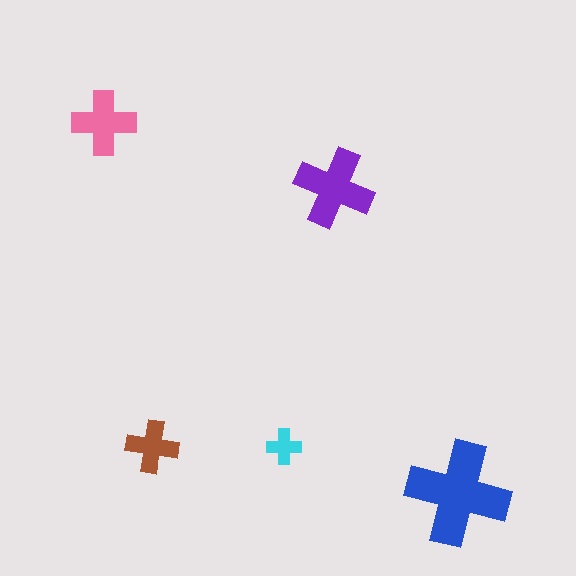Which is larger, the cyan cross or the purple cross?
The purple one.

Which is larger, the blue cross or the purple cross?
The blue one.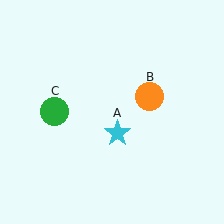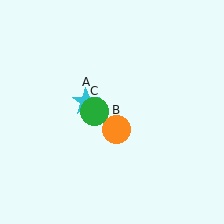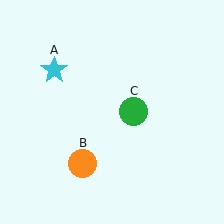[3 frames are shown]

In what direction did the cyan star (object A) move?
The cyan star (object A) moved up and to the left.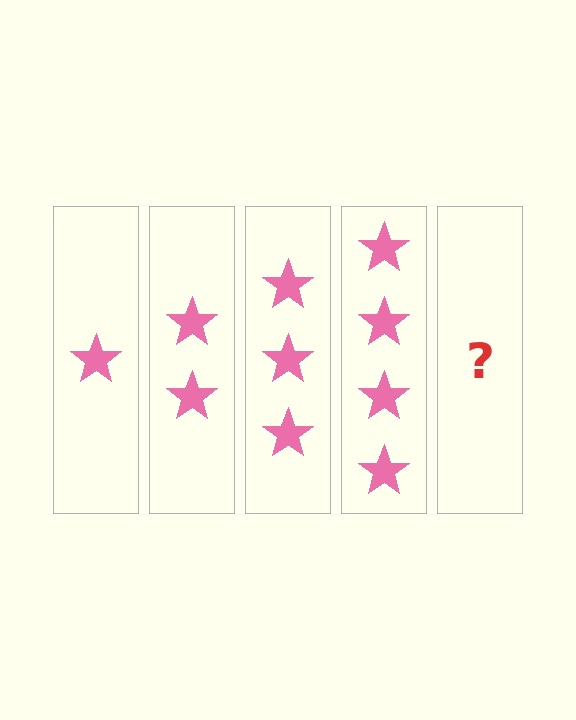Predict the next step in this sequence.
The next step is 5 stars.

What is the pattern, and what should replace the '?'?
The pattern is that each step adds one more star. The '?' should be 5 stars.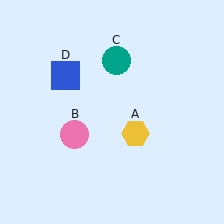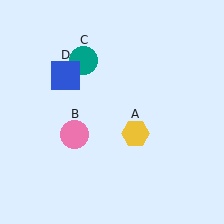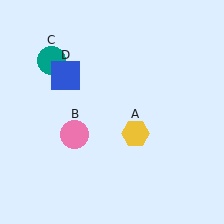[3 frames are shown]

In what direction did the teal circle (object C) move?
The teal circle (object C) moved left.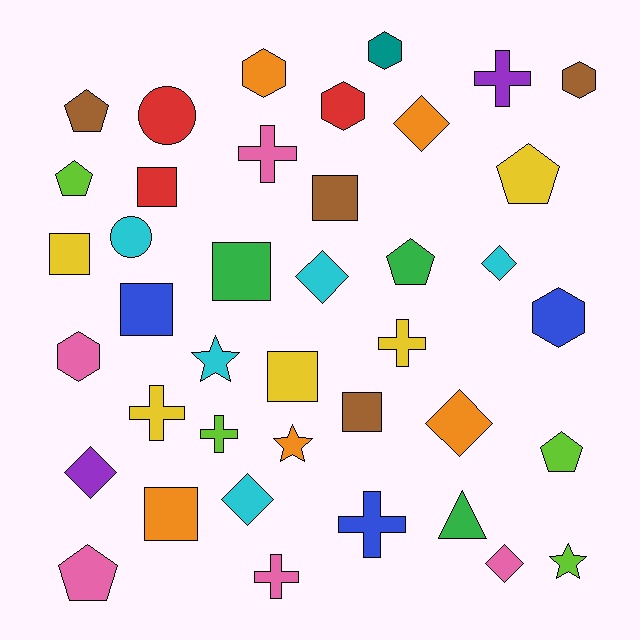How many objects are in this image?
There are 40 objects.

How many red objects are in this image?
There are 3 red objects.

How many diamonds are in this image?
There are 7 diamonds.